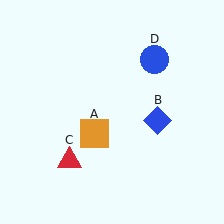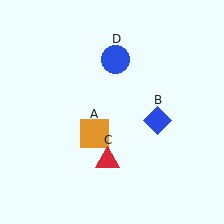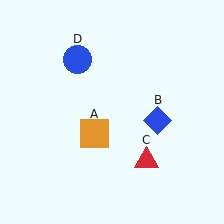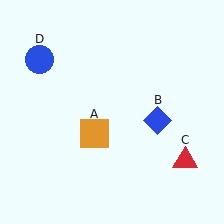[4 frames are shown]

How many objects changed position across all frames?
2 objects changed position: red triangle (object C), blue circle (object D).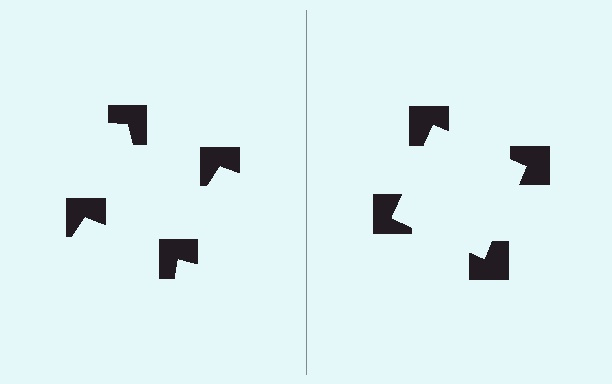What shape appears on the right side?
An illusory square.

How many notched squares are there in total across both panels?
8 — 4 on each side.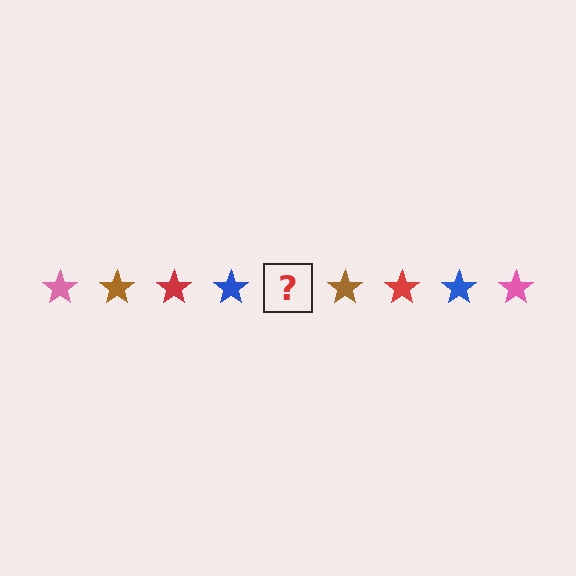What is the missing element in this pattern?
The missing element is a pink star.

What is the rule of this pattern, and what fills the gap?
The rule is that the pattern cycles through pink, brown, red, blue stars. The gap should be filled with a pink star.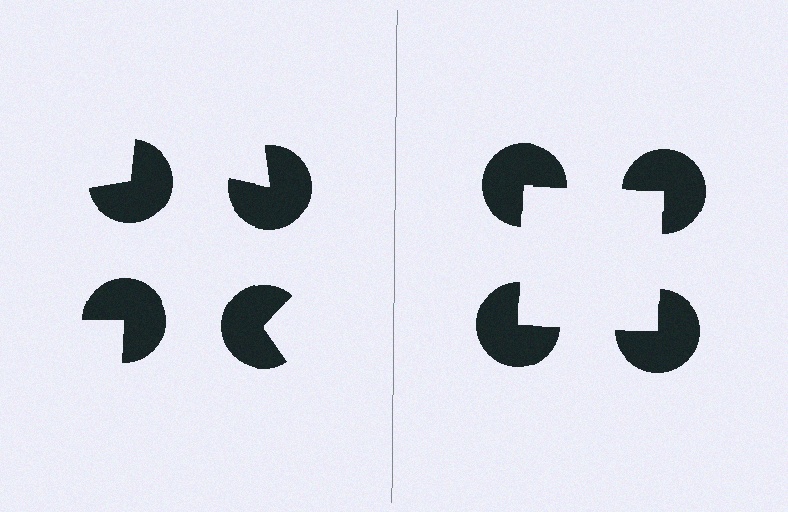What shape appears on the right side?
An illusory square.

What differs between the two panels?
The pac-man discs are positioned identically on both sides; only the wedge orientations differ. On the right they align to a square; on the left they are misaligned.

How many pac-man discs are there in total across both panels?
8 — 4 on each side.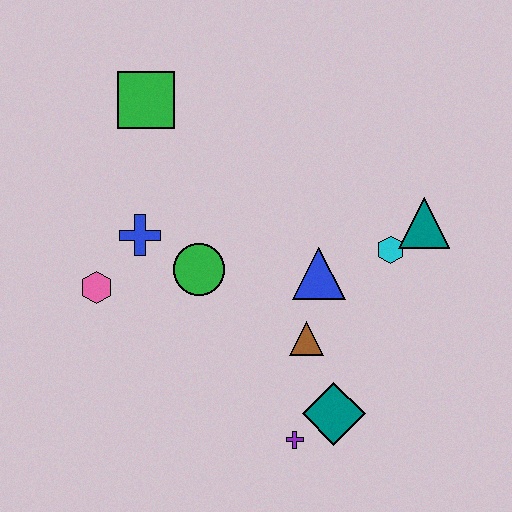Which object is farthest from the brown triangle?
The green square is farthest from the brown triangle.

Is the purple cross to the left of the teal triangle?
Yes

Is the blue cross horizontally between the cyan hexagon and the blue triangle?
No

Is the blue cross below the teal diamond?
No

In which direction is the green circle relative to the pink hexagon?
The green circle is to the right of the pink hexagon.